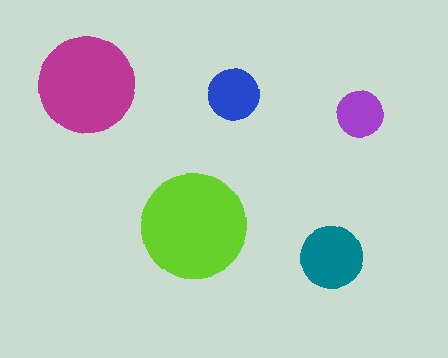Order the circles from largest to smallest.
the lime one, the magenta one, the teal one, the blue one, the purple one.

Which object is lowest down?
The teal circle is bottommost.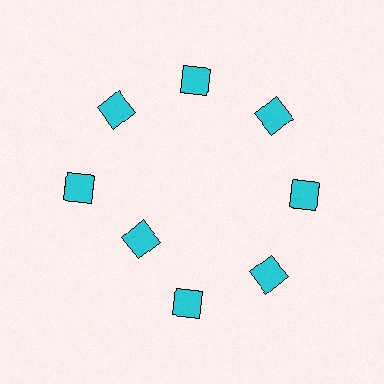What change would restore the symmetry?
The symmetry would be restored by moving it outward, back onto the ring so that all 8 diamonds sit at equal angles and equal distance from the center.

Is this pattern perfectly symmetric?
No. The 8 cyan diamonds are arranged in a ring, but one element near the 8 o'clock position is pulled inward toward the center, breaking the 8-fold rotational symmetry.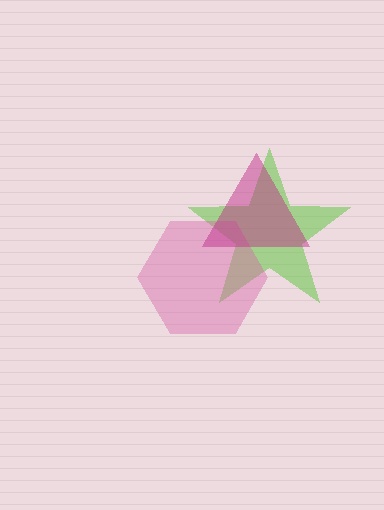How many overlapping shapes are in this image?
There are 3 overlapping shapes in the image.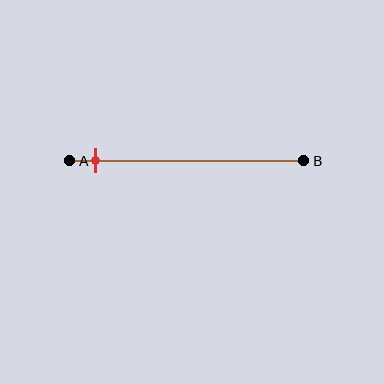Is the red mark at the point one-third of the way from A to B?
No, the mark is at about 10% from A, not at the 33% one-third point.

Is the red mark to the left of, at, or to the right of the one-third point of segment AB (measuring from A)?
The red mark is to the left of the one-third point of segment AB.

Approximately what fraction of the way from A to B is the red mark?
The red mark is approximately 10% of the way from A to B.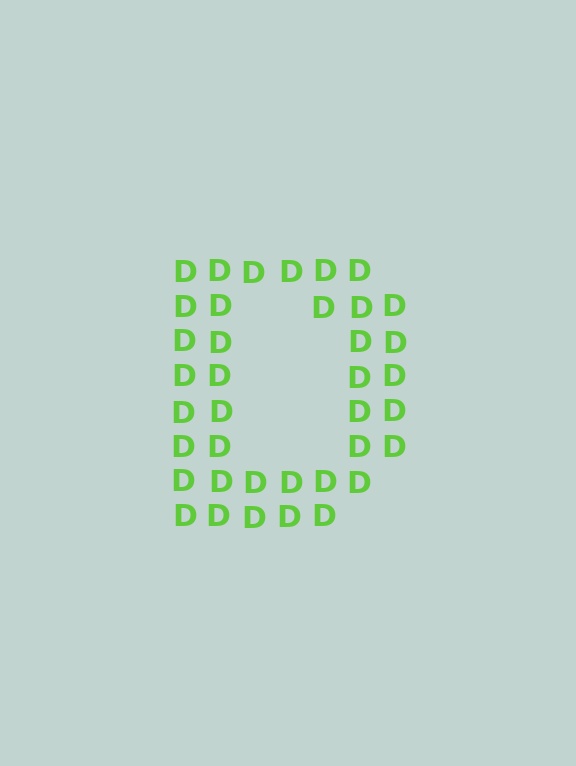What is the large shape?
The large shape is the letter D.